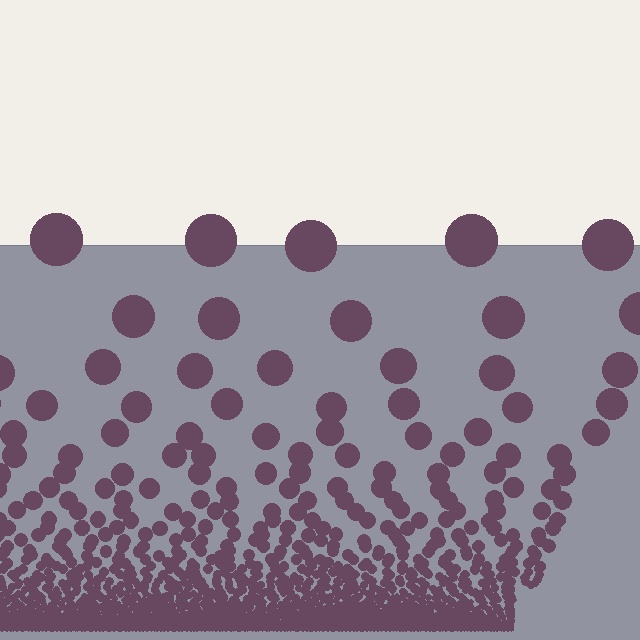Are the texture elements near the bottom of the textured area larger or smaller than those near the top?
Smaller. The gradient is inverted — elements near the bottom are smaller and denser.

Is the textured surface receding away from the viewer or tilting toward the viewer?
The surface appears to tilt toward the viewer. Texture elements get larger and sparser toward the top.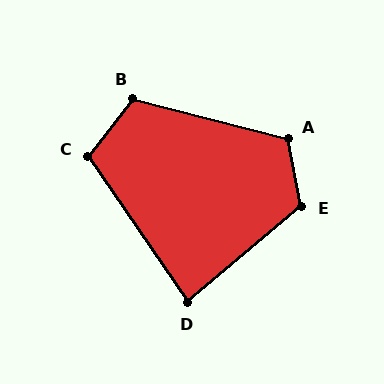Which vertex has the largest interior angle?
E, at approximately 119 degrees.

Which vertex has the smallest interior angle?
D, at approximately 84 degrees.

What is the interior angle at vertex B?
Approximately 114 degrees (obtuse).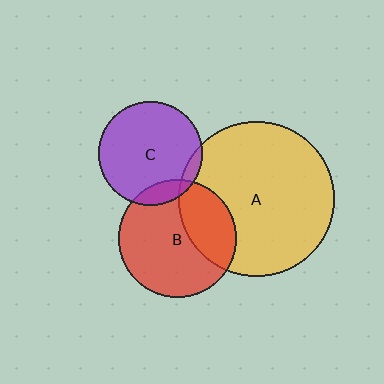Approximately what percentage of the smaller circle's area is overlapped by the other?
Approximately 5%.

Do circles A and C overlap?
Yes.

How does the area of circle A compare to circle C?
Approximately 2.2 times.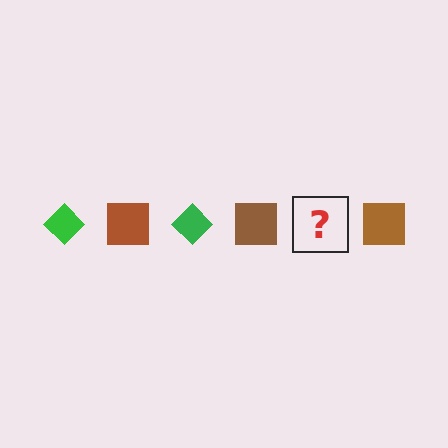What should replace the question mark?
The question mark should be replaced with a green diamond.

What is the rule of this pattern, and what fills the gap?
The rule is that the pattern alternates between green diamond and brown square. The gap should be filled with a green diamond.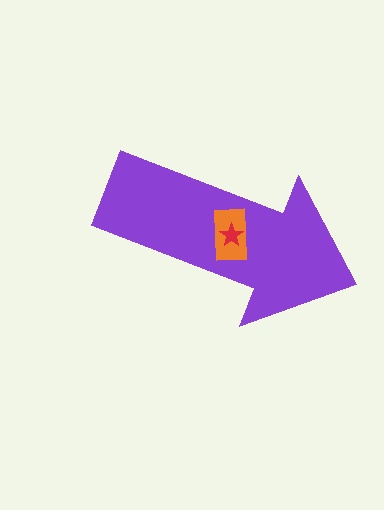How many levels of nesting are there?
3.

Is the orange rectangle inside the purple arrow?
Yes.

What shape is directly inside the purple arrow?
The orange rectangle.